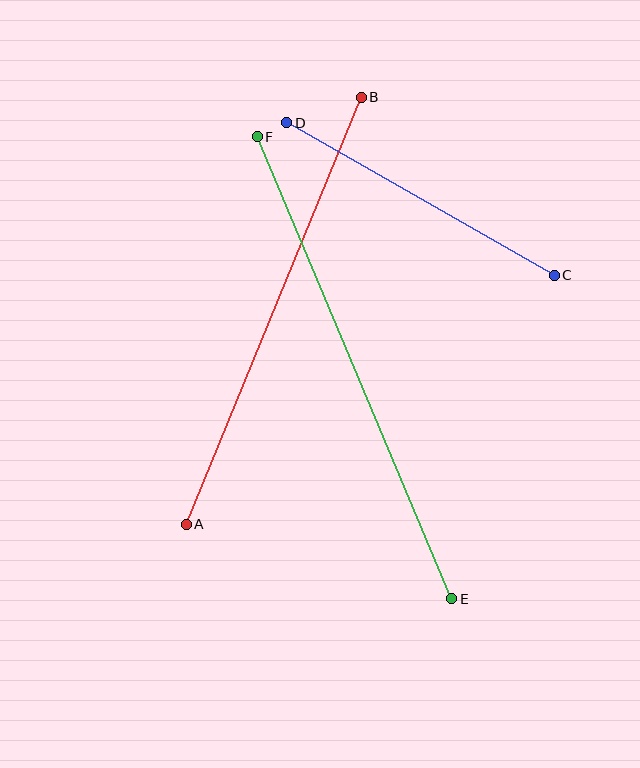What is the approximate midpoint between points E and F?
The midpoint is at approximately (355, 368) pixels.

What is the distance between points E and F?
The distance is approximately 501 pixels.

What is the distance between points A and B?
The distance is approximately 461 pixels.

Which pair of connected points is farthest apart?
Points E and F are farthest apart.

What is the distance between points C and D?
The distance is approximately 308 pixels.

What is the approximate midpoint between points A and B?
The midpoint is at approximately (274, 311) pixels.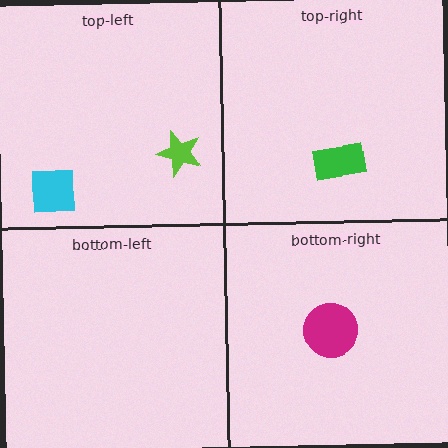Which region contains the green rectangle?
The top-right region.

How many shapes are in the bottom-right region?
1.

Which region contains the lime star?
The top-left region.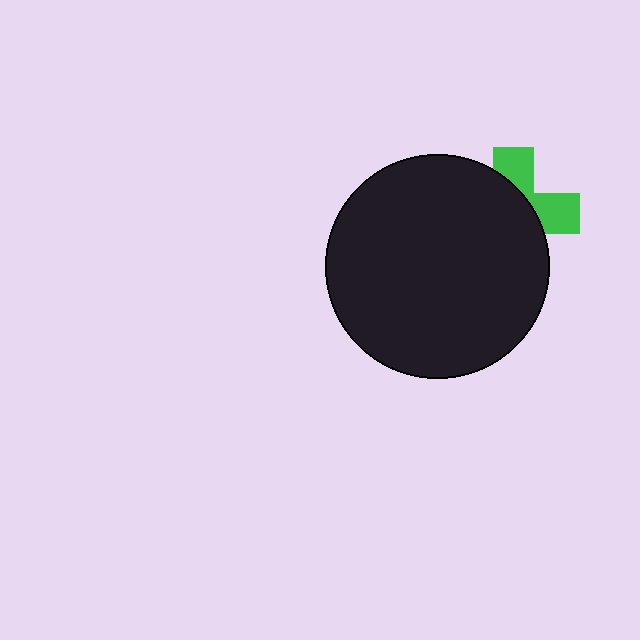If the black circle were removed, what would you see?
You would see the complete green cross.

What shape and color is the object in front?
The object in front is a black circle.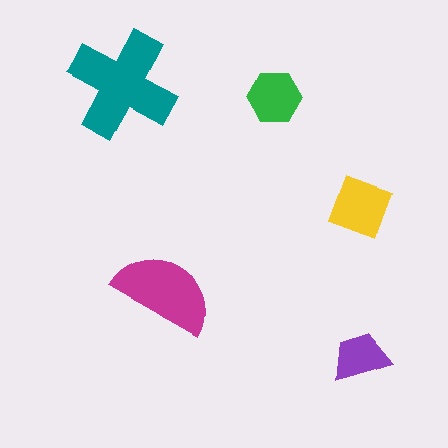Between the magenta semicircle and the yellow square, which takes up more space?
The magenta semicircle.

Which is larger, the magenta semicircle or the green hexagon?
The magenta semicircle.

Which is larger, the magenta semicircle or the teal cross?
The teal cross.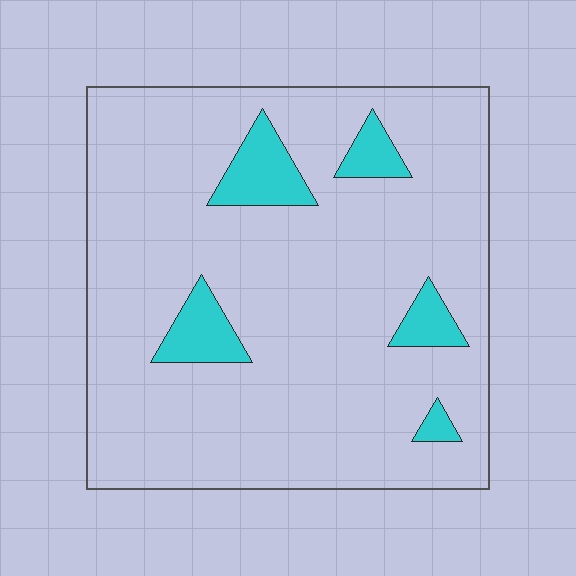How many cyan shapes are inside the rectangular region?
5.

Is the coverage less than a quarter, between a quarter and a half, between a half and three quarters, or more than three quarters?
Less than a quarter.